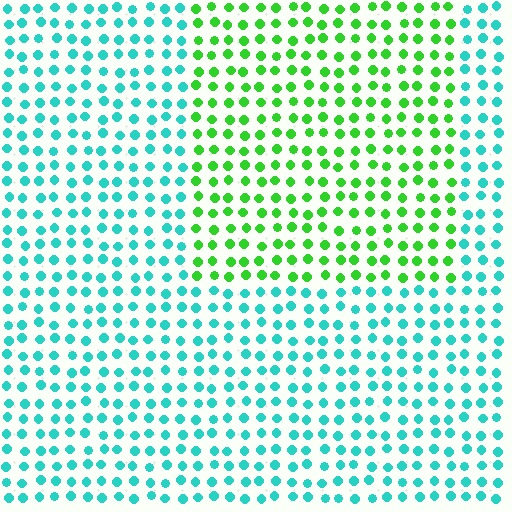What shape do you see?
I see a rectangle.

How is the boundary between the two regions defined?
The boundary is defined purely by a slight shift in hue (about 57 degrees). Spacing, size, and orientation are identical on both sides.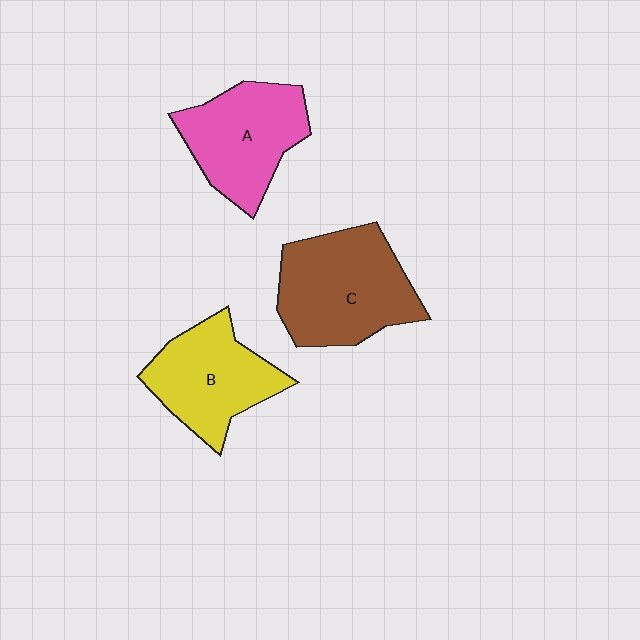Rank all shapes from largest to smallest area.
From largest to smallest: C (brown), A (pink), B (yellow).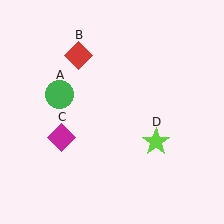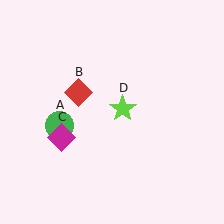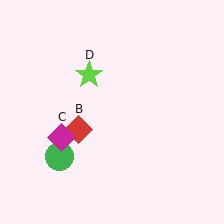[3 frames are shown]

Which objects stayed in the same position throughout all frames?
Magenta diamond (object C) remained stationary.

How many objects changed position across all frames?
3 objects changed position: green circle (object A), red diamond (object B), lime star (object D).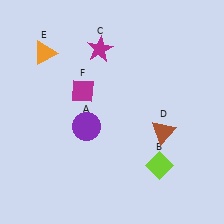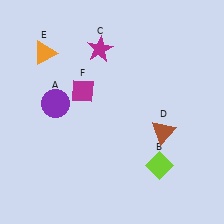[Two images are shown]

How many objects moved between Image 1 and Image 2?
1 object moved between the two images.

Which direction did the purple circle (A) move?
The purple circle (A) moved left.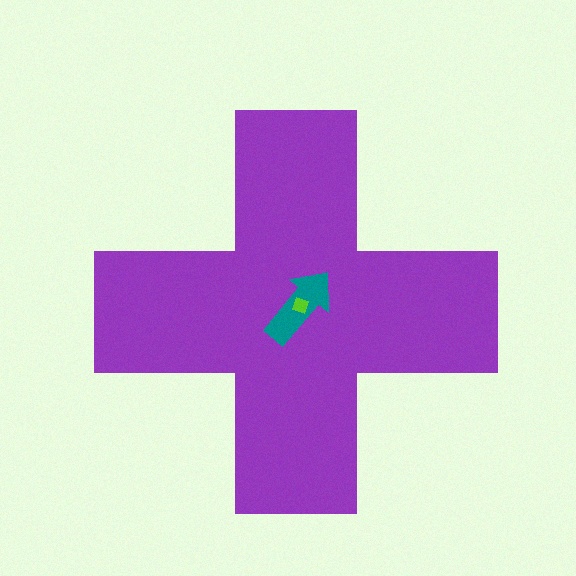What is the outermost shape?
The purple cross.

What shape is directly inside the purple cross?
The teal arrow.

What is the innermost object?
The lime square.